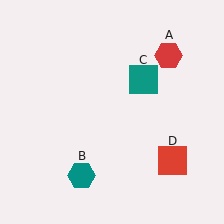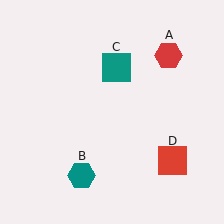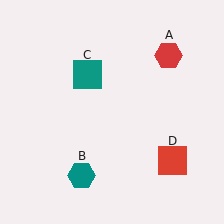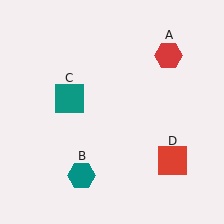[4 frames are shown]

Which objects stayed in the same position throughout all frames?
Red hexagon (object A) and teal hexagon (object B) and red square (object D) remained stationary.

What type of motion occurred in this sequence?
The teal square (object C) rotated counterclockwise around the center of the scene.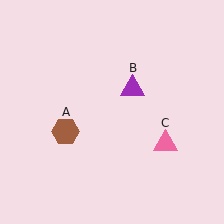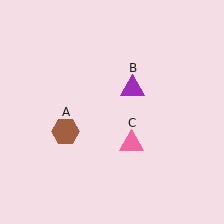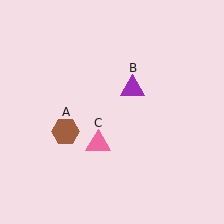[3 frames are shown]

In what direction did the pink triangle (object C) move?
The pink triangle (object C) moved left.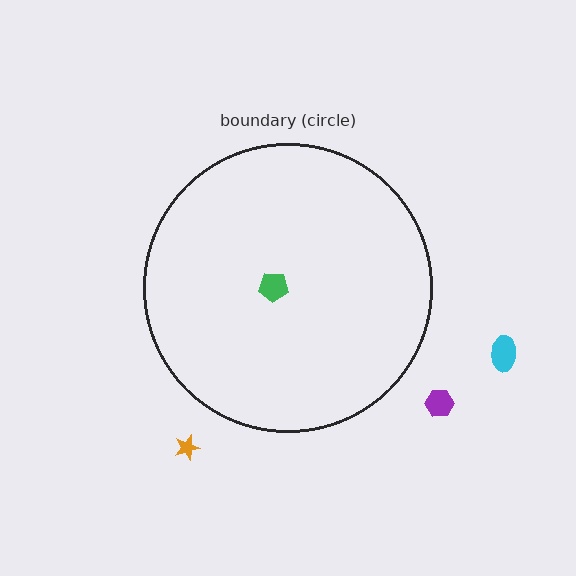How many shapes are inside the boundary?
1 inside, 3 outside.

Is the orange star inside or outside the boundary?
Outside.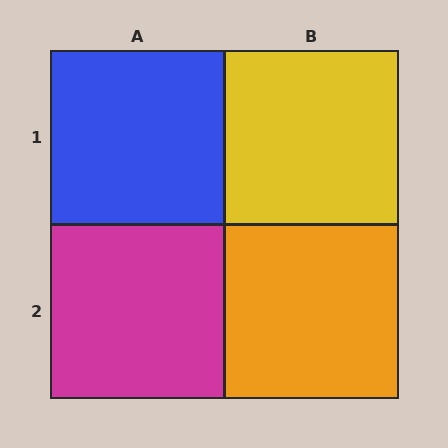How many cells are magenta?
1 cell is magenta.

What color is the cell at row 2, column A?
Magenta.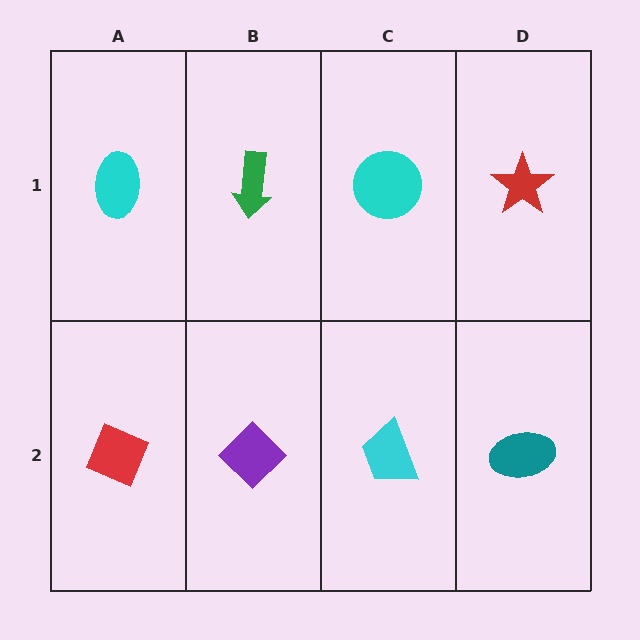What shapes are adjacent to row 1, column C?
A cyan trapezoid (row 2, column C), a green arrow (row 1, column B), a red star (row 1, column D).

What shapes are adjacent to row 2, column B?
A green arrow (row 1, column B), a red diamond (row 2, column A), a cyan trapezoid (row 2, column C).